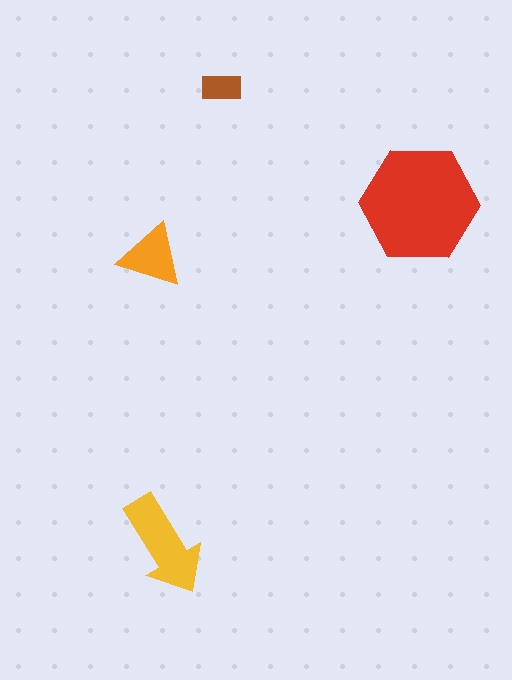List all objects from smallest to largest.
The brown rectangle, the orange triangle, the yellow arrow, the red hexagon.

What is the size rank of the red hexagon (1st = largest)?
1st.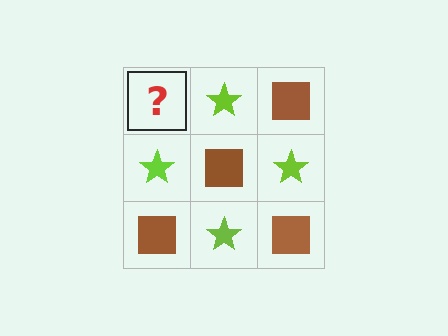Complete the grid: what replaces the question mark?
The question mark should be replaced with a brown square.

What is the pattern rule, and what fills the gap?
The rule is that it alternates brown square and lime star in a checkerboard pattern. The gap should be filled with a brown square.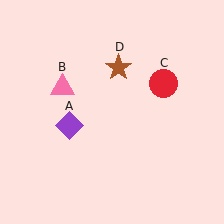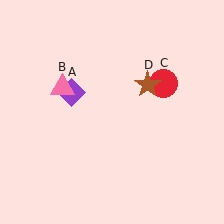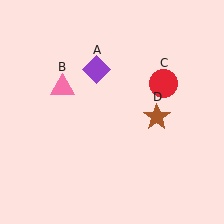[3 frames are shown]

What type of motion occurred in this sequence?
The purple diamond (object A), brown star (object D) rotated clockwise around the center of the scene.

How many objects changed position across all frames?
2 objects changed position: purple diamond (object A), brown star (object D).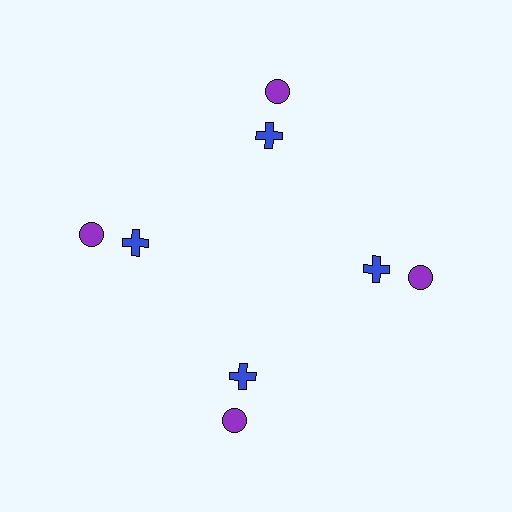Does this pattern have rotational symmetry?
Yes, this pattern has 4-fold rotational symmetry. It looks the same after rotating 90 degrees around the center.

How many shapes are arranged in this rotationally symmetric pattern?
There are 8 shapes, arranged in 4 groups of 2.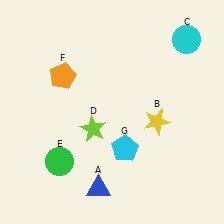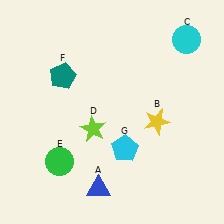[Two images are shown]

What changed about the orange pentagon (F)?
In Image 1, F is orange. In Image 2, it changed to teal.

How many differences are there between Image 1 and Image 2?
There is 1 difference between the two images.